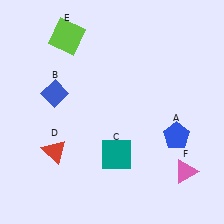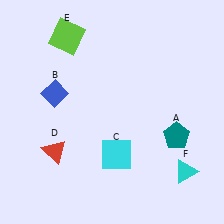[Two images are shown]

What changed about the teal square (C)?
In Image 1, C is teal. In Image 2, it changed to cyan.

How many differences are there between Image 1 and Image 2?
There are 3 differences between the two images.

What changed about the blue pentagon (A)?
In Image 1, A is blue. In Image 2, it changed to teal.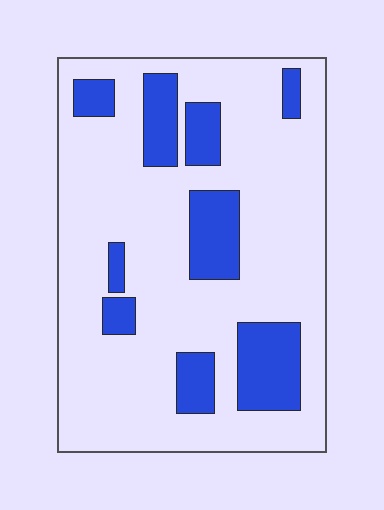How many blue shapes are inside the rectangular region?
9.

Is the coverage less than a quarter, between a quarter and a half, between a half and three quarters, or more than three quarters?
Less than a quarter.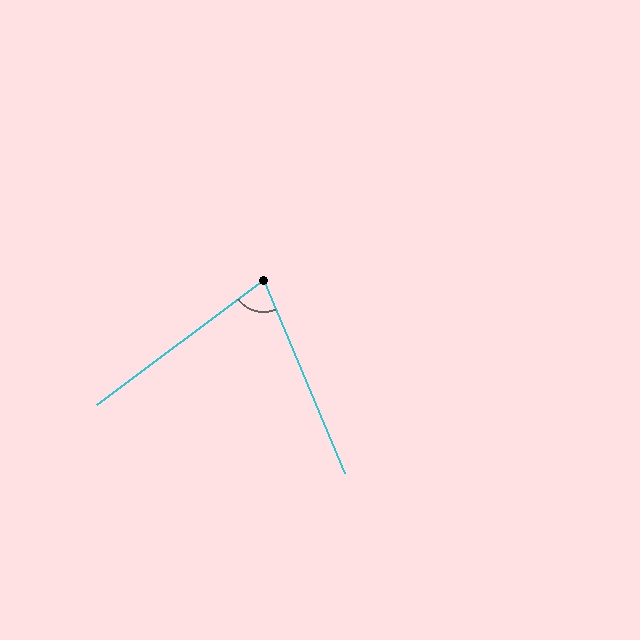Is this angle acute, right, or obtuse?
It is acute.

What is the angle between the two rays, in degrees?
Approximately 76 degrees.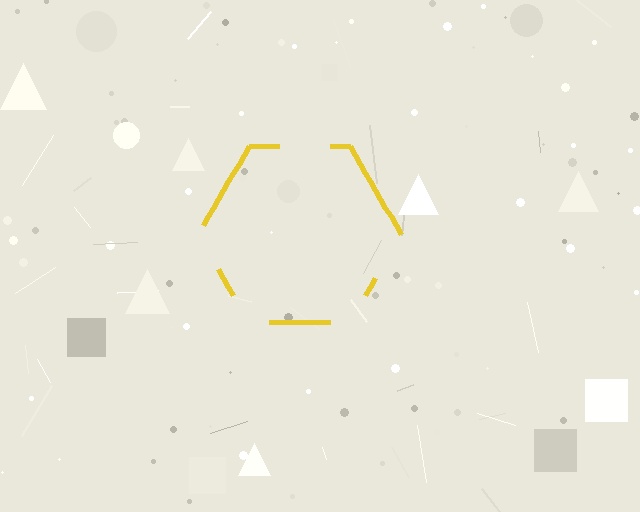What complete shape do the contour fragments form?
The contour fragments form a hexagon.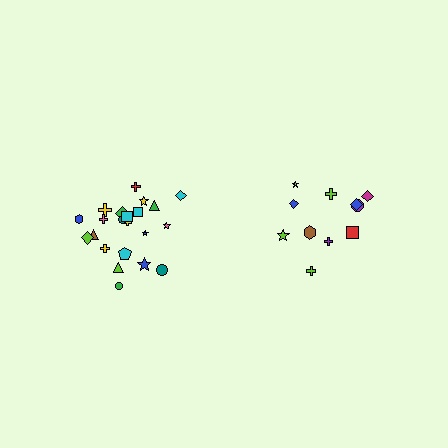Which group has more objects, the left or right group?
The left group.